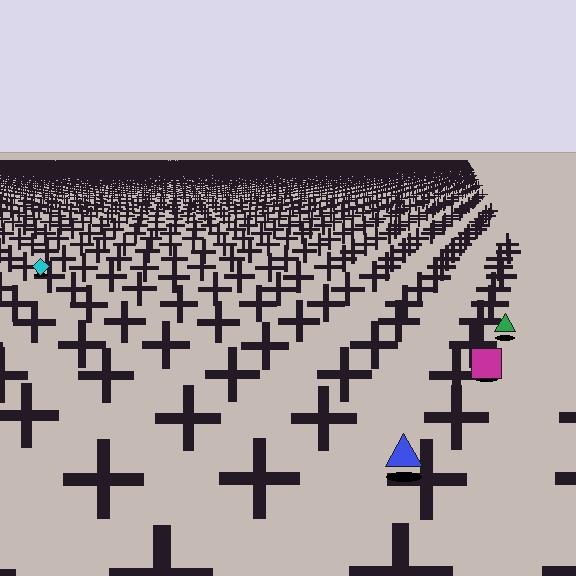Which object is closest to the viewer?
The blue triangle is closest. The texture marks near it are larger and more spread out.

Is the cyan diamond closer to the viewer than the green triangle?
No. The green triangle is closer — you can tell from the texture gradient: the ground texture is coarser near it.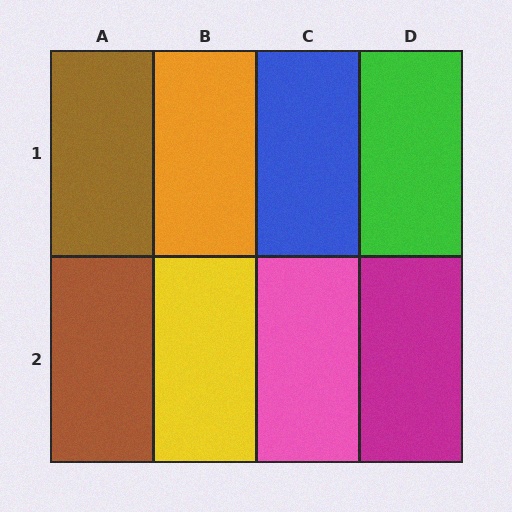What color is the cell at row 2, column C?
Pink.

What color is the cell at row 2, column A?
Brown.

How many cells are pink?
1 cell is pink.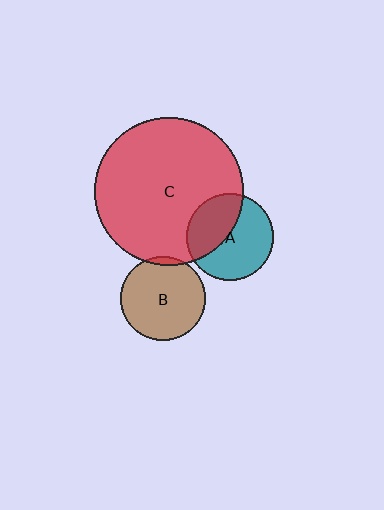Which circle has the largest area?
Circle C (red).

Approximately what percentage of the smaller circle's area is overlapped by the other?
Approximately 5%.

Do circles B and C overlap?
Yes.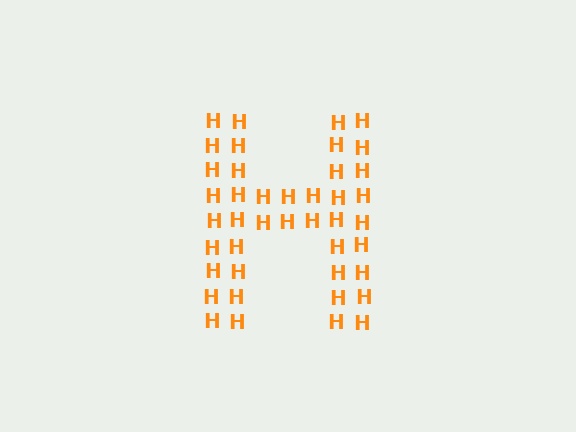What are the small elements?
The small elements are letter H's.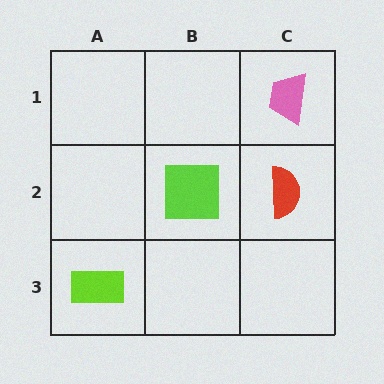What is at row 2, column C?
A red semicircle.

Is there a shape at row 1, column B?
No, that cell is empty.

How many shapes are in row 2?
2 shapes.